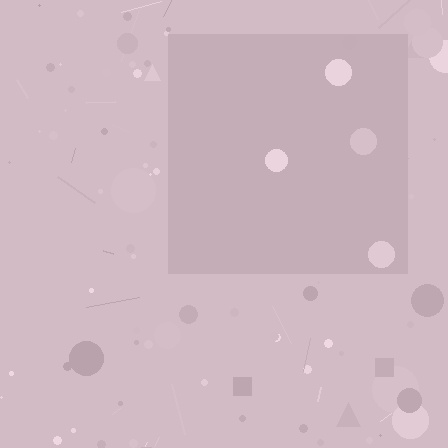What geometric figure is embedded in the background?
A square is embedded in the background.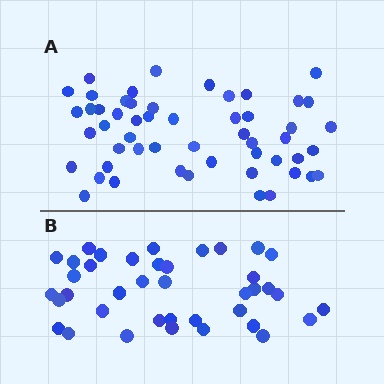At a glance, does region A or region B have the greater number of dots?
Region A (the top region) has more dots.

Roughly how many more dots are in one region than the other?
Region A has approximately 15 more dots than region B.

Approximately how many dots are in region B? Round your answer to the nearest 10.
About 40 dots. (The exact count is 39, which rounds to 40.)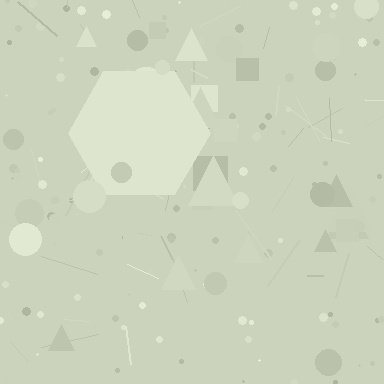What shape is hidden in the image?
A hexagon is hidden in the image.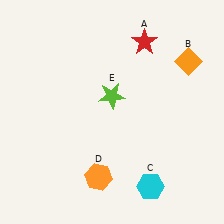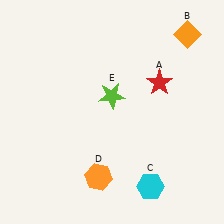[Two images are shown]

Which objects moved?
The objects that moved are: the red star (A), the orange diamond (B).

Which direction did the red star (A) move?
The red star (A) moved down.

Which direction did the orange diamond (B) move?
The orange diamond (B) moved up.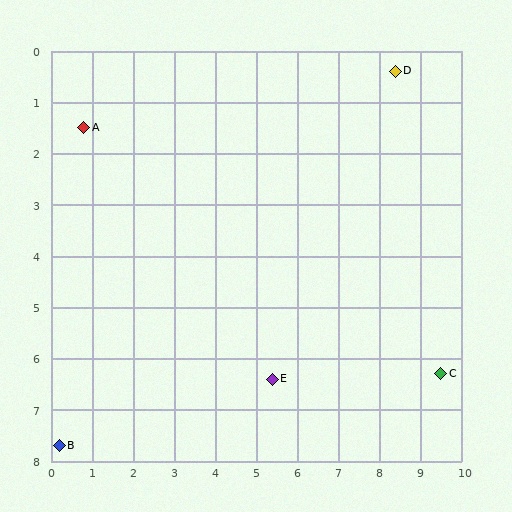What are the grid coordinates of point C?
Point C is at approximately (9.5, 6.3).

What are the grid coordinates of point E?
Point E is at approximately (5.4, 6.4).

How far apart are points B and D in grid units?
Points B and D are about 11.0 grid units apart.